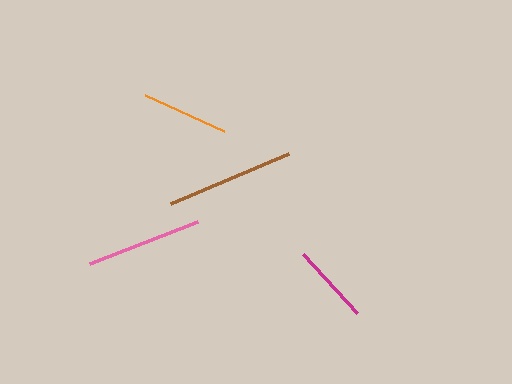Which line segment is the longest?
The brown line is the longest at approximately 128 pixels.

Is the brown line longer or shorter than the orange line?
The brown line is longer than the orange line.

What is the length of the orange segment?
The orange segment is approximately 87 pixels long.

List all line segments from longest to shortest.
From longest to shortest: brown, pink, orange, magenta.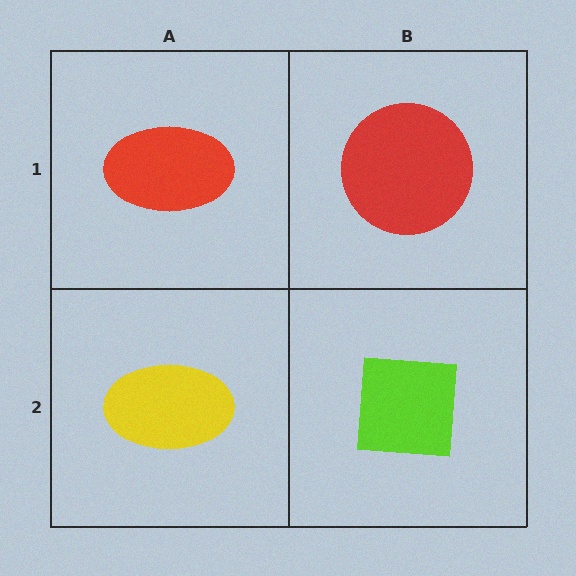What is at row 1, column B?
A red circle.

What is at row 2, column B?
A lime square.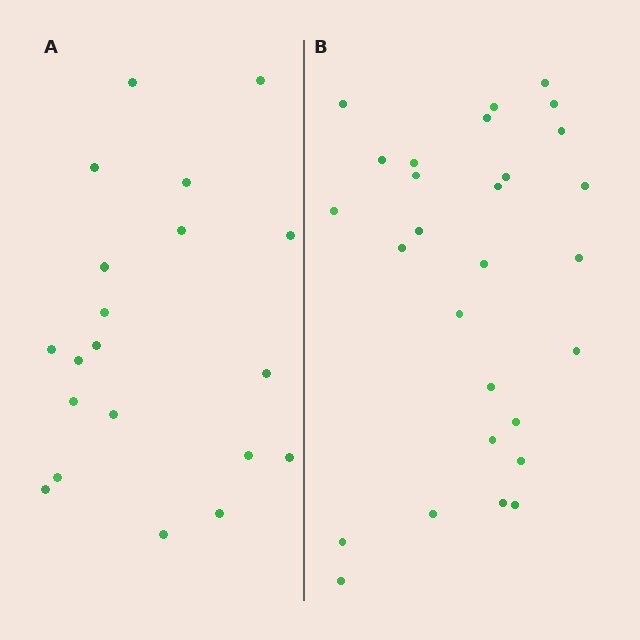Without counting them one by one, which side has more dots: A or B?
Region B (the right region) has more dots.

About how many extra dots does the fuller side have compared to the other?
Region B has roughly 8 or so more dots than region A.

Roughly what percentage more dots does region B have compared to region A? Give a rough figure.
About 40% more.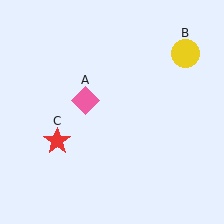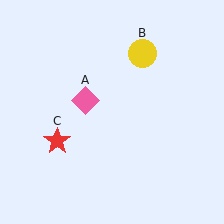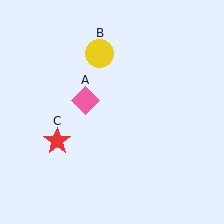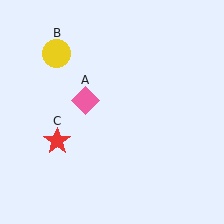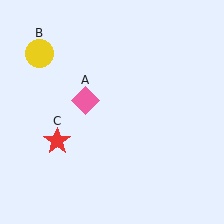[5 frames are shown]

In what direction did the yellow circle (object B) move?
The yellow circle (object B) moved left.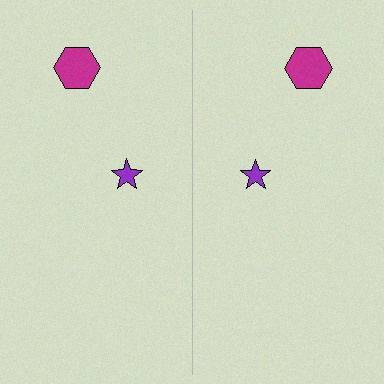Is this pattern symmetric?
Yes, this pattern has bilateral (reflection) symmetry.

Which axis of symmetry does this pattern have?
The pattern has a vertical axis of symmetry running through the center of the image.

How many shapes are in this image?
There are 4 shapes in this image.